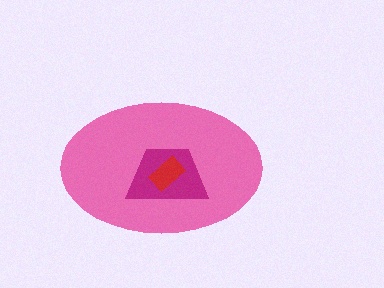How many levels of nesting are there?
3.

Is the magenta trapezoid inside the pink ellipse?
Yes.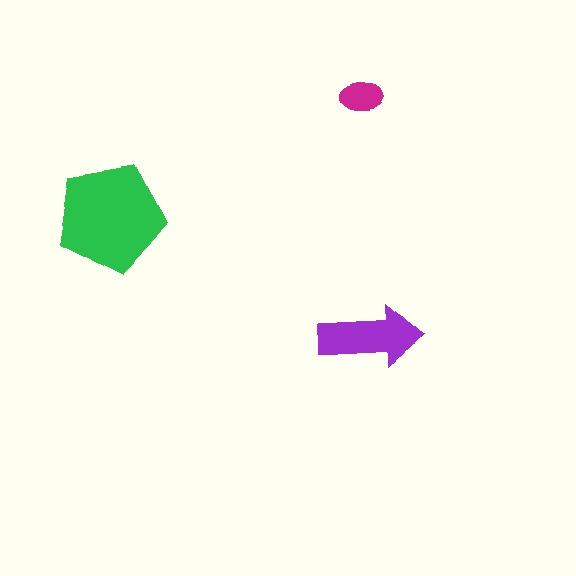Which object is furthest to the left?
The green pentagon is leftmost.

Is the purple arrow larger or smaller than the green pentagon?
Smaller.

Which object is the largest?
The green pentagon.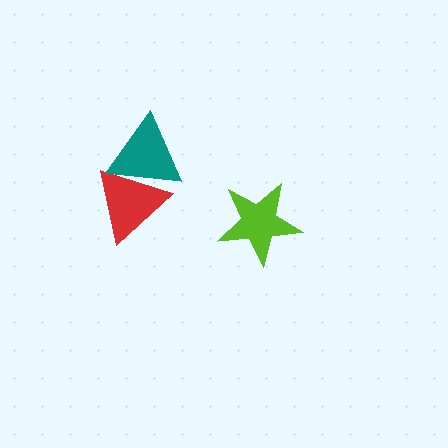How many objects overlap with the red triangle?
1 object overlaps with the red triangle.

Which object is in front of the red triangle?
The teal triangle is in front of the red triangle.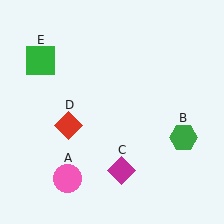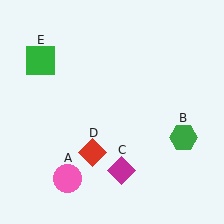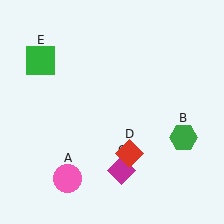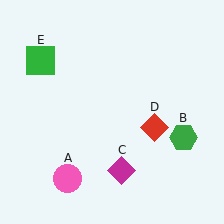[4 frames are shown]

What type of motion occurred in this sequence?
The red diamond (object D) rotated counterclockwise around the center of the scene.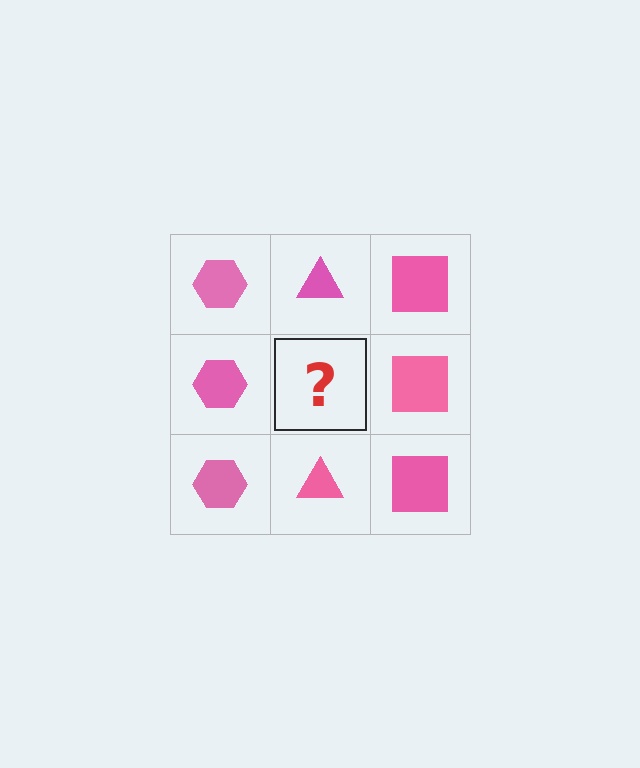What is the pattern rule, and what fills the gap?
The rule is that each column has a consistent shape. The gap should be filled with a pink triangle.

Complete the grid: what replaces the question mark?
The question mark should be replaced with a pink triangle.